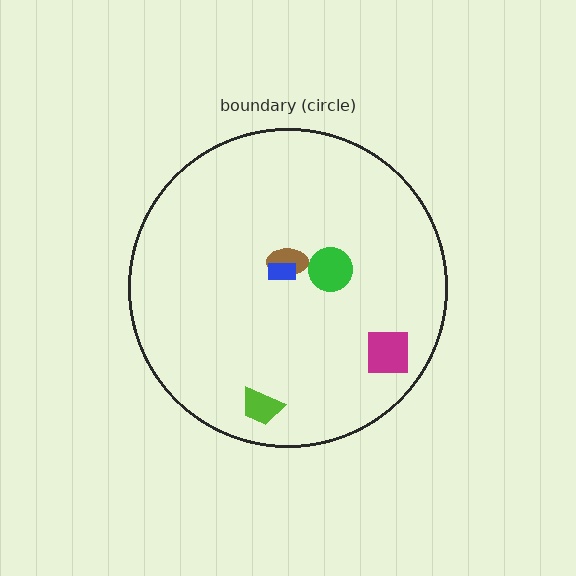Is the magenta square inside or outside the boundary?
Inside.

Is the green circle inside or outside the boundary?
Inside.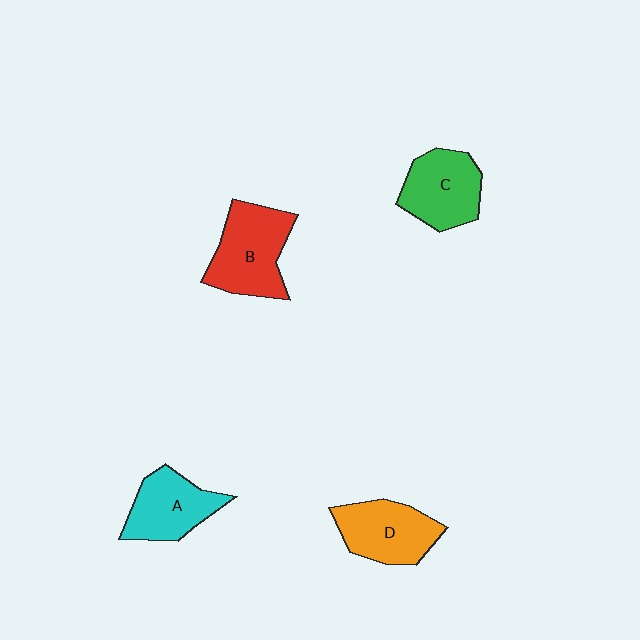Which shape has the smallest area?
Shape A (cyan).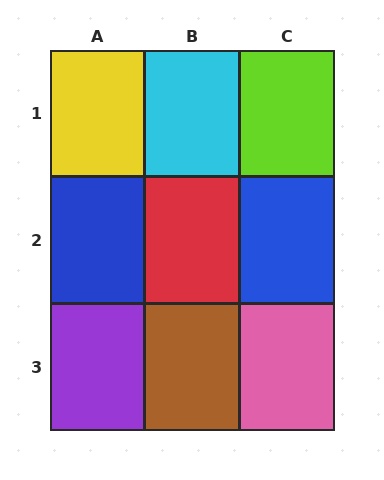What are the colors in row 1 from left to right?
Yellow, cyan, lime.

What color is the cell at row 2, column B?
Red.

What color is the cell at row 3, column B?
Brown.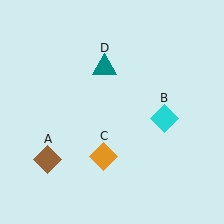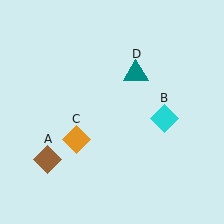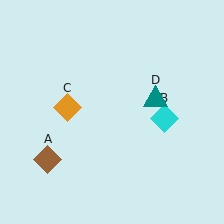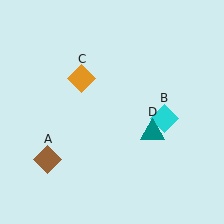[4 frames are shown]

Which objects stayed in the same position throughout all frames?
Brown diamond (object A) and cyan diamond (object B) remained stationary.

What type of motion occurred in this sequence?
The orange diamond (object C), teal triangle (object D) rotated clockwise around the center of the scene.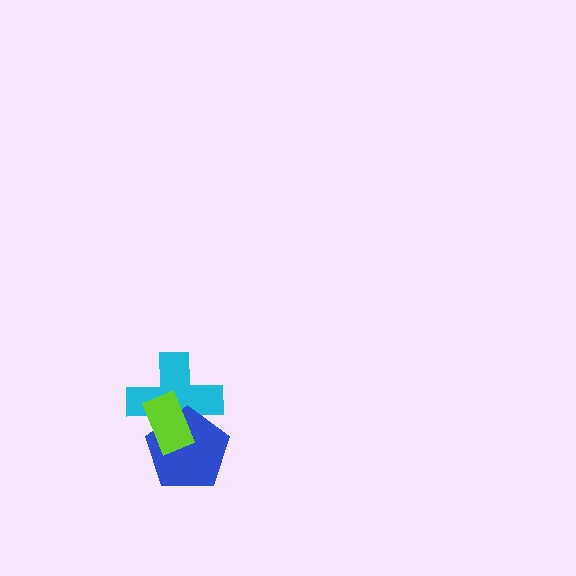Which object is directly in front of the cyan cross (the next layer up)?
The blue pentagon is directly in front of the cyan cross.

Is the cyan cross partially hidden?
Yes, it is partially covered by another shape.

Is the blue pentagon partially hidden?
Yes, it is partially covered by another shape.